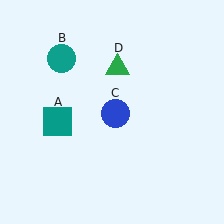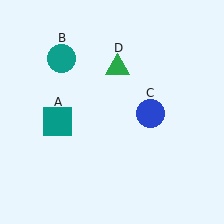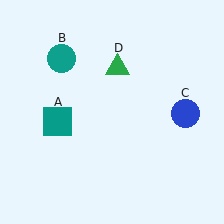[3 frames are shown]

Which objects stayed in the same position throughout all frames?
Teal square (object A) and teal circle (object B) and green triangle (object D) remained stationary.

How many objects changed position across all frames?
1 object changed position: blue circle (object C).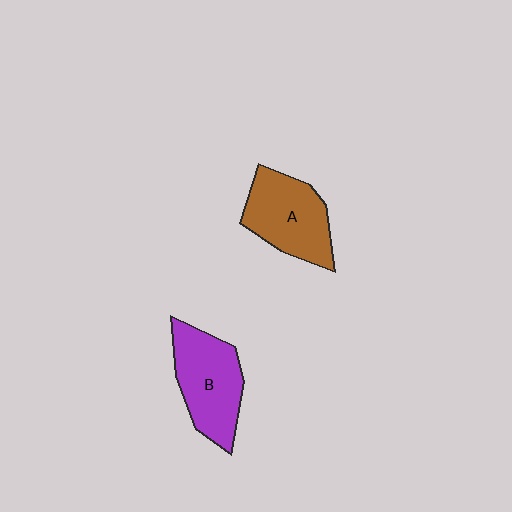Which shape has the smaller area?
Shape A (brown).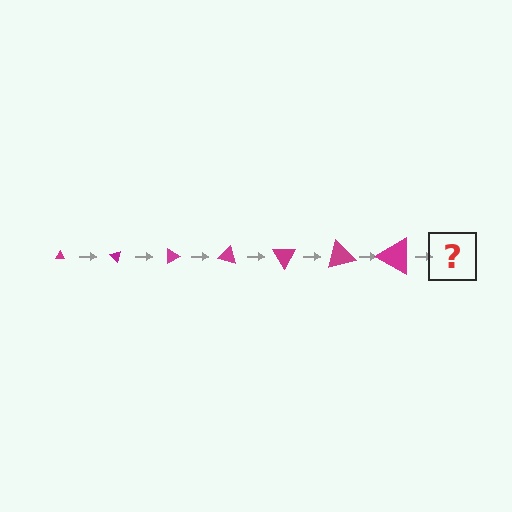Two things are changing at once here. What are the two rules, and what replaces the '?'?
The two rules are that the triangle grows larger each step and it rotates 45 degrees each step. The '?' should be a triangle, larger than the previous one and rotated 315 degrees from the start.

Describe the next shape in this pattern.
It should be a triangle, larger than the previous one and rotated 315 degrees from the start.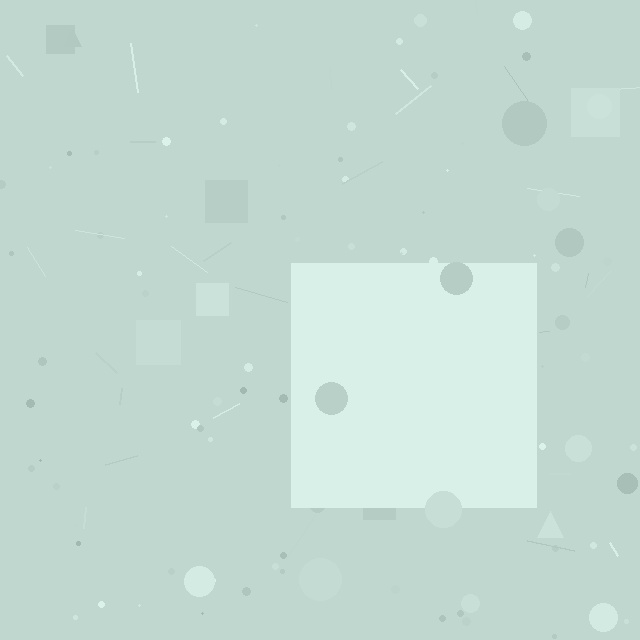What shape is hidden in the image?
A square is hidden in the image.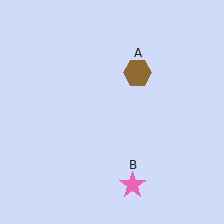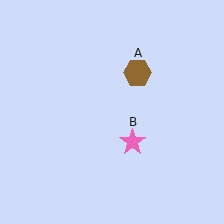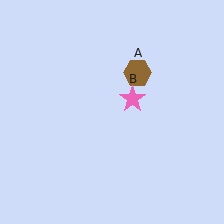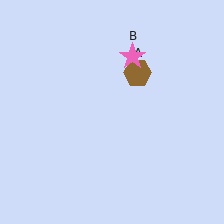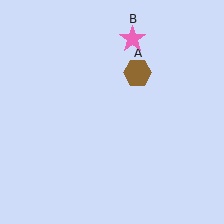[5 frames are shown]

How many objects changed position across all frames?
1 object changed position: pink star (object B).